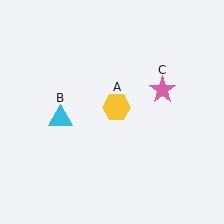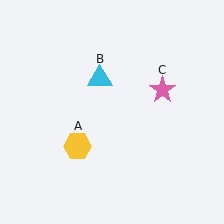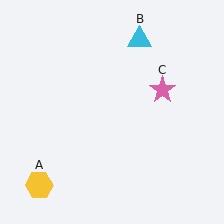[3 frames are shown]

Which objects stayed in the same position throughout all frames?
Pink star (object C) remained stationary.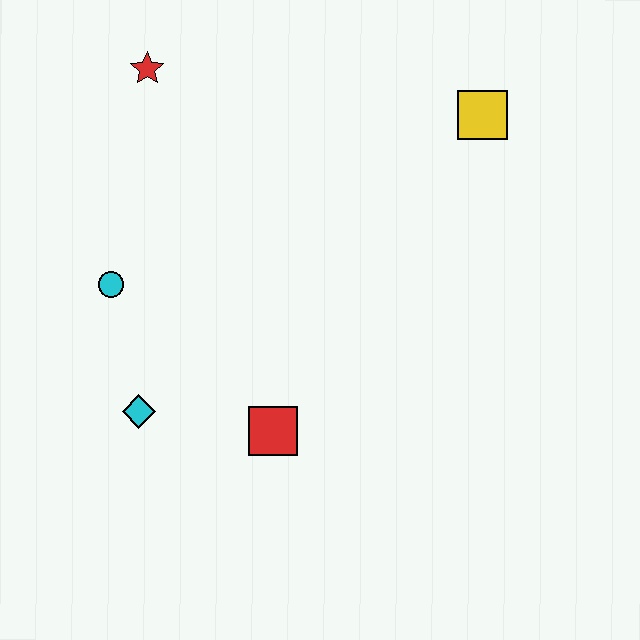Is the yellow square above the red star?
No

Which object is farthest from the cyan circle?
The yellow square is farthest from the cyan circle.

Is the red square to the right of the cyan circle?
Yes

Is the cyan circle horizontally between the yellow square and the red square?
No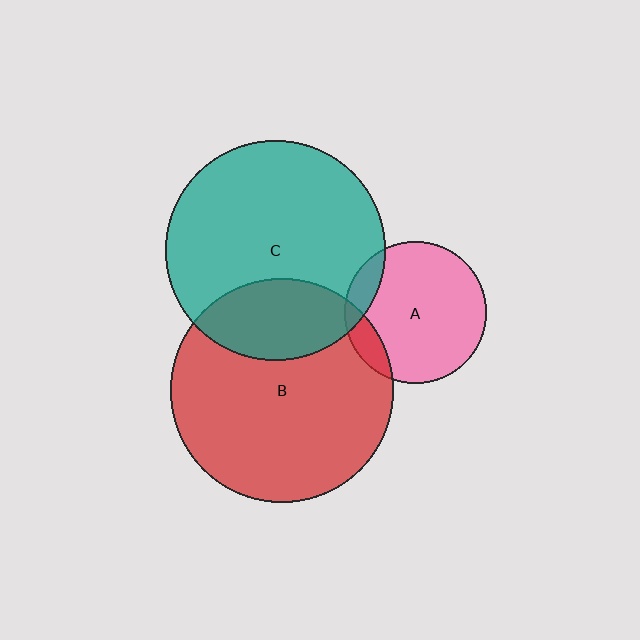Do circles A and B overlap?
Yes.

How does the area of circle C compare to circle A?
Approximately 2.4 times.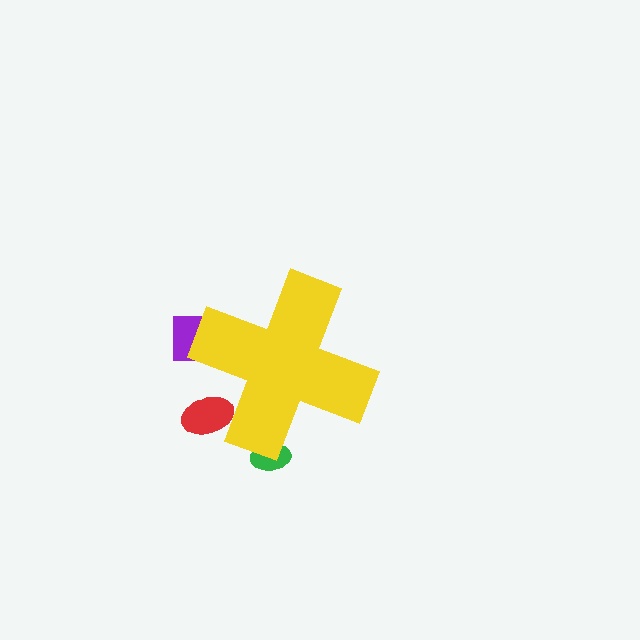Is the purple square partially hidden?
Yes, the purple square is partially hidden behind the yellow cross.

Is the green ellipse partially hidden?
Yes, the green ellipse is partially hidden behind the yellow cross.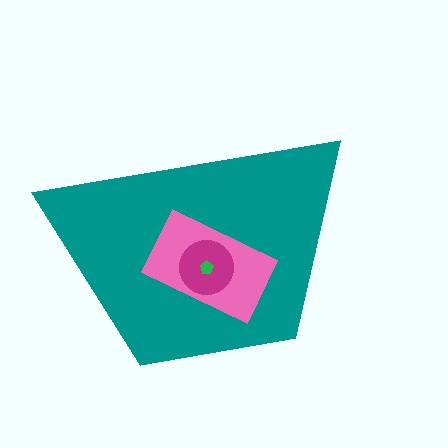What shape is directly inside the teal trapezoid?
The pink rectangle.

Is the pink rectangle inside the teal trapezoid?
Yes.